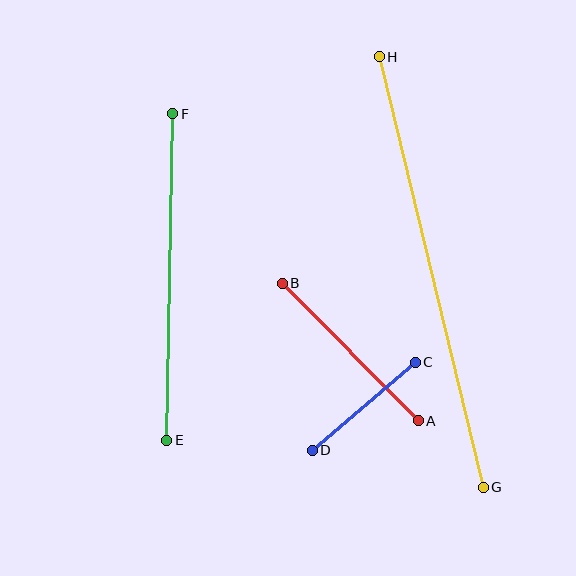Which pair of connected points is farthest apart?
Points G and H are farthest apart.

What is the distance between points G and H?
The distance is approximately 443 pixels.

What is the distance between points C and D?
The distance is approximately 135 pixels.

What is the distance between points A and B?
The distance is approximately 194 pixels.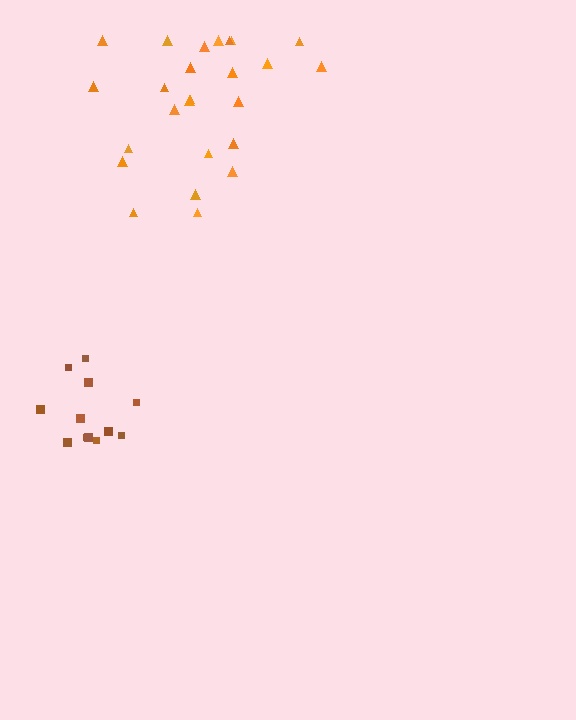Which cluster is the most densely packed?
Brown.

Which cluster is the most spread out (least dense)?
Orange.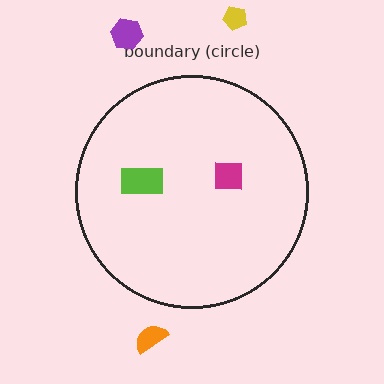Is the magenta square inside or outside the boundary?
Inside.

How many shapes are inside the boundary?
2 inside, 3 outside.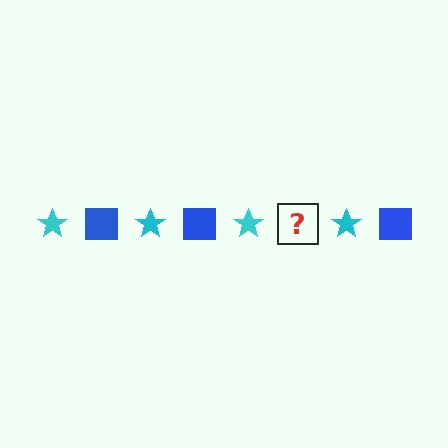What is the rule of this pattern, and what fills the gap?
The rule is that the pattern alternates between cyan star and blue square. The gap should be filled with a blue square.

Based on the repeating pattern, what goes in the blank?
The blank should be a blue square.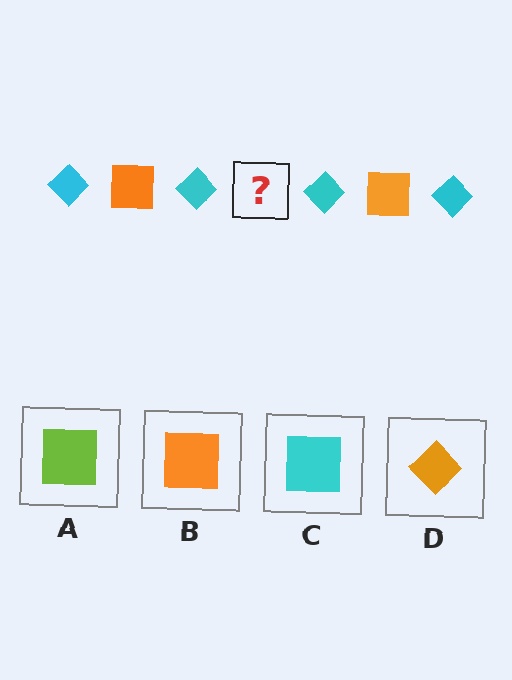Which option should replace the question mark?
Option B.